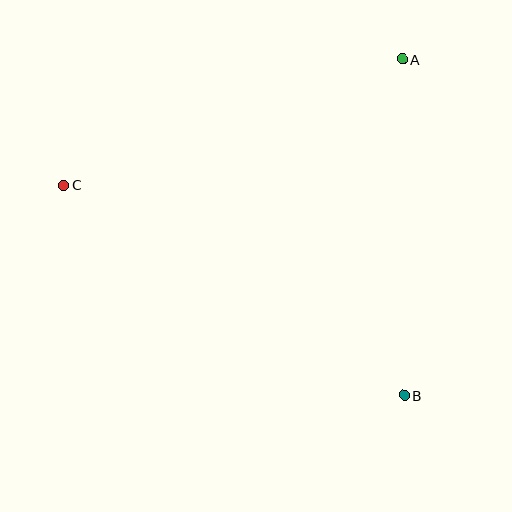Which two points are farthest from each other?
Points B and C are farthest from each other.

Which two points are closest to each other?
Points A and B are closest to each other.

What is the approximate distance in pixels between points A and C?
The distance between A and C is approximately 362 pixels.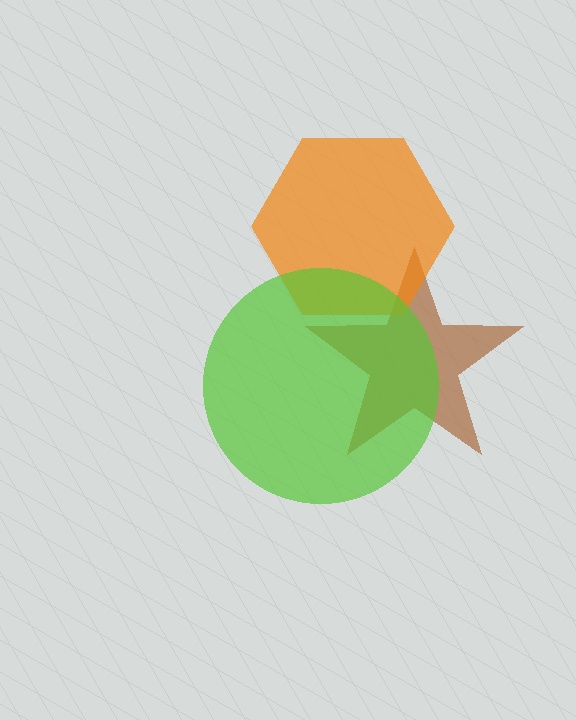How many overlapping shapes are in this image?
There are 3 overlapping shapes in the image.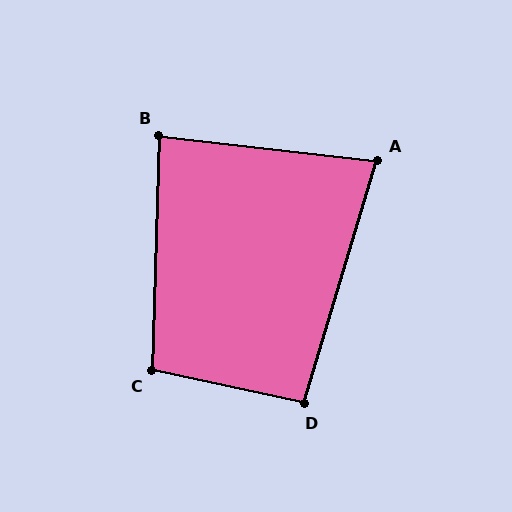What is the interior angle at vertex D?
Approximately 95 degrees (approximately right).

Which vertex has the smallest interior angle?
A, at approximately 80 degrees.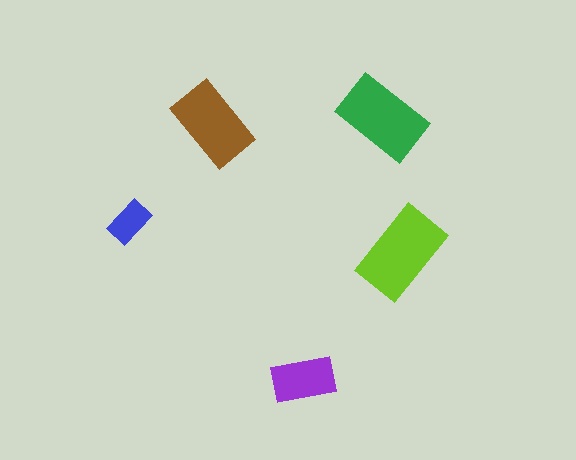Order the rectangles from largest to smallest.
the lime one, the green one, the brown one, the purple one, the blue one.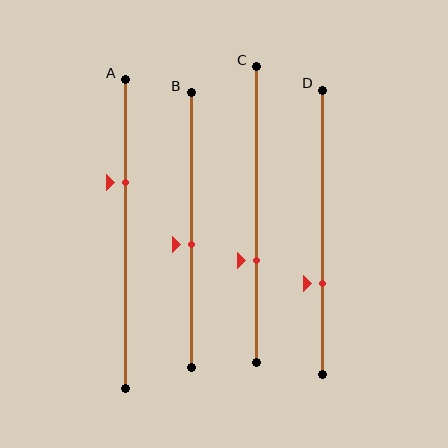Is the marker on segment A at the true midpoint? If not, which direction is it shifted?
No, the marker on segment A is shifted upward by about 17% of the segment length.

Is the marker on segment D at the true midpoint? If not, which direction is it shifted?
No, the marker on segment D is shifted downward by about 18% of the segment length.